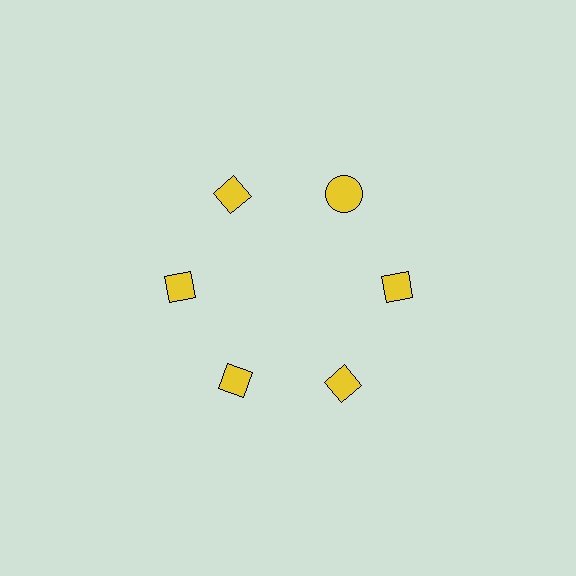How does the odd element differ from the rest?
It has a different shape: circle instead of diamond.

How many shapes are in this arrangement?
There are 6 shapes arranged in a ring pattern.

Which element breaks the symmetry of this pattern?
The yellow circle at roughly the 1 o'clock position breaks the symmetry. All other shapes are yellow diamonds.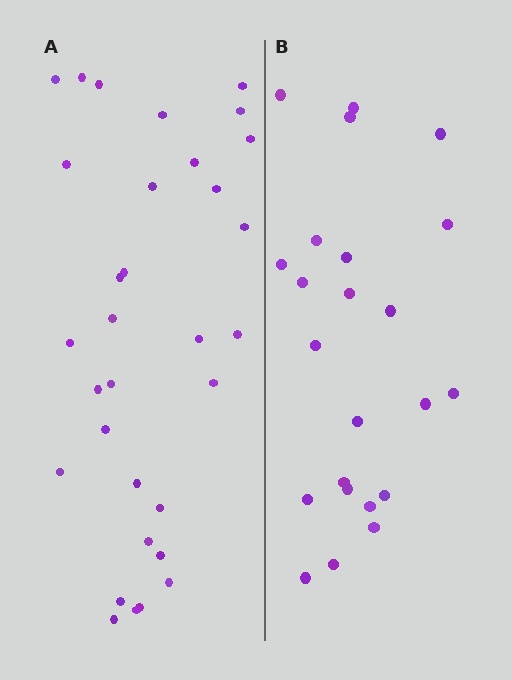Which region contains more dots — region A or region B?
Region A (the left region) has more dots.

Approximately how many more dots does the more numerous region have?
Region A has roughly 8 or so more dots than region B.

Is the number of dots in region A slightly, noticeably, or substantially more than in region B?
Region A has noticeably more, but not dramatically so. The ratio is roughly 1.4 to 1.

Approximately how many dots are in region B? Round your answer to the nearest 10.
About 20 dots. (The exact count is 23, which rounds to 20.)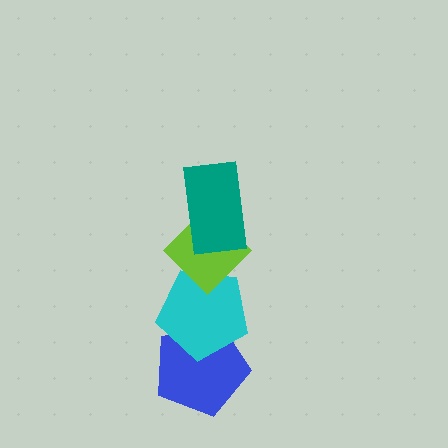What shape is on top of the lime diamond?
The teal rectangle is on top of the lime diamond.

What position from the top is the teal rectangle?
The teal rectangle is 1st from the top.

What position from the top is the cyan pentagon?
The cyan pentagon is 3rd from the top.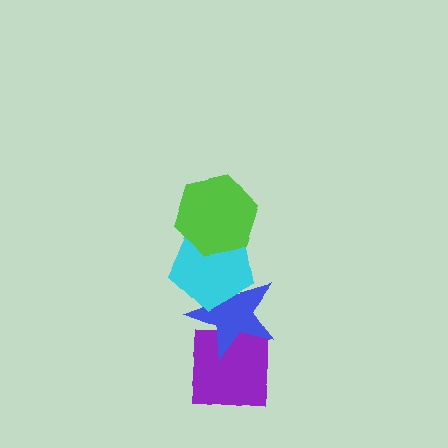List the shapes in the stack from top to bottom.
From top to bottom: the lime hexagon, the cyan pentagon, the blue star, the purple square.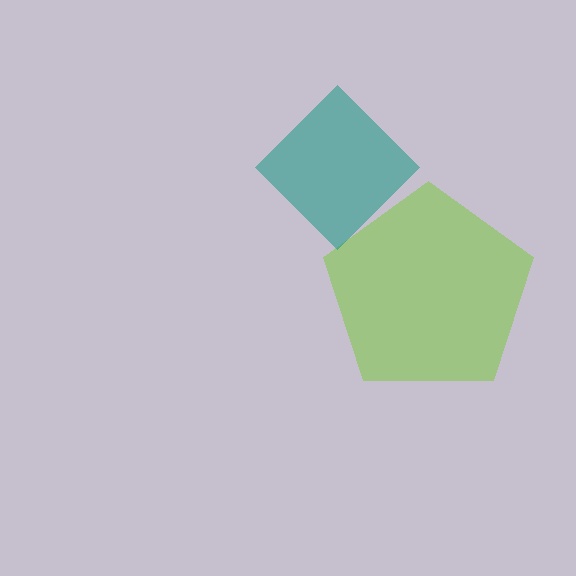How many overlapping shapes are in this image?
There are 2 overlapping shapes in the image.